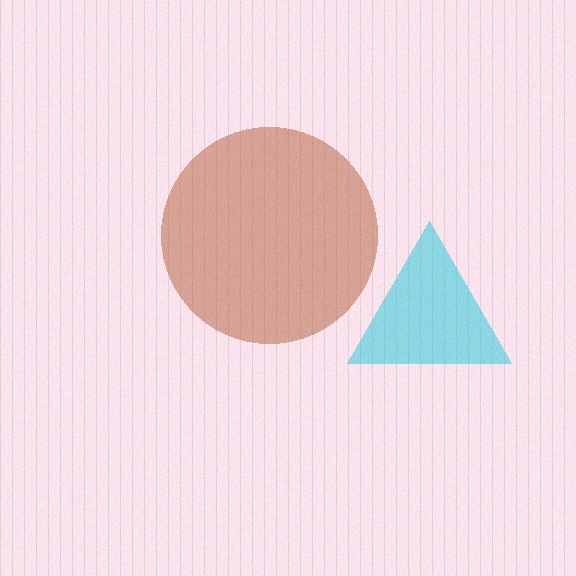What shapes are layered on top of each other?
The layered shapes are: a cyan triangle, a brown circle.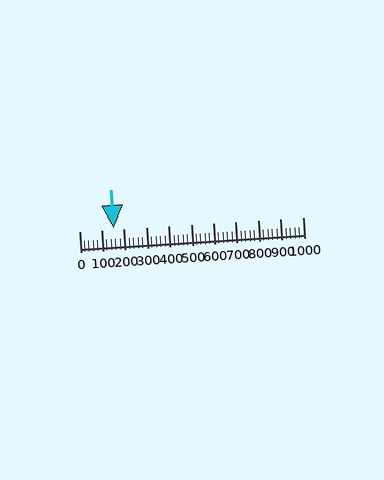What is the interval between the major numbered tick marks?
The major tick marks are spaced 100 units apart.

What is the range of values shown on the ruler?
The ruler shows values from 0 to 1000.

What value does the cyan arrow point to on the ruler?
The cyan arrow points to approximately 153.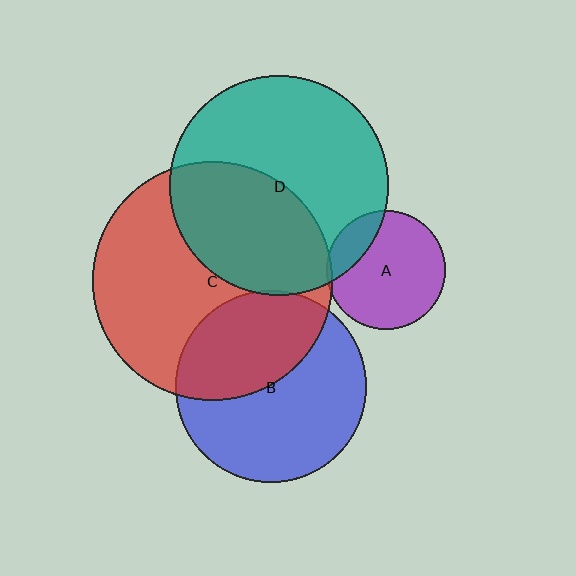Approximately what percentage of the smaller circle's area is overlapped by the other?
Approximately 5%.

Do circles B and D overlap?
Yes.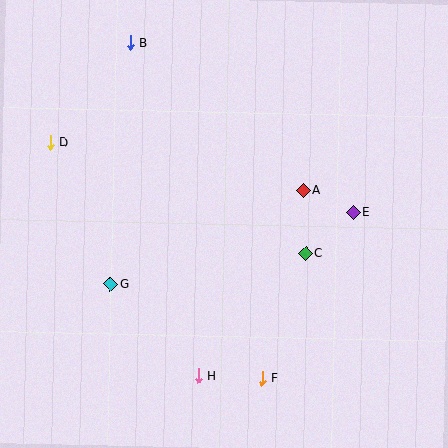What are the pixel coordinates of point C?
Point C is at (305, 253).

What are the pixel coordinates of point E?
Point E is at (353, 212).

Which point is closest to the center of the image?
Point A at (303, 190) is closest to the center.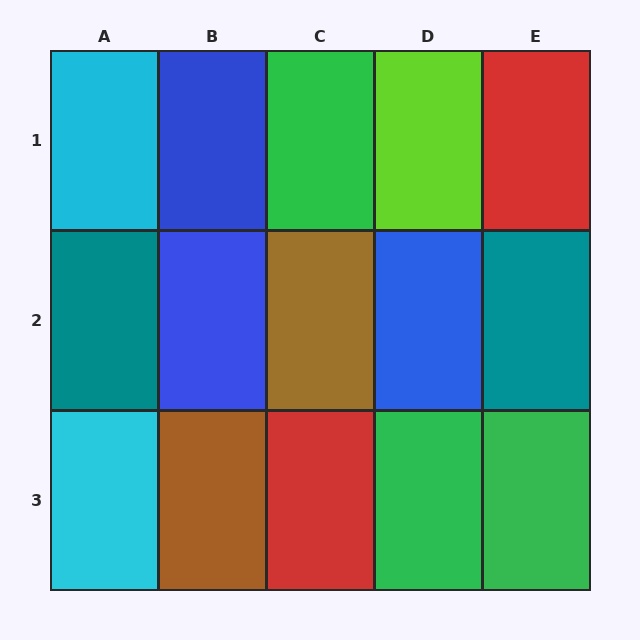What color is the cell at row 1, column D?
Lime.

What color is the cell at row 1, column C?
Green.